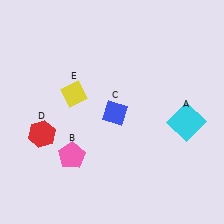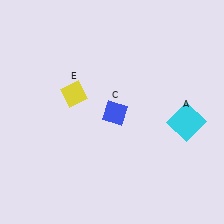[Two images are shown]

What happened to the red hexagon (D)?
The red hexagon (D) was removed in Image 2. It was in the bottom-left area of Image 1.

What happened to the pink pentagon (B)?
The pink pentagon (B) was removed in Image 2. It was in the bottom-left area of Image 1.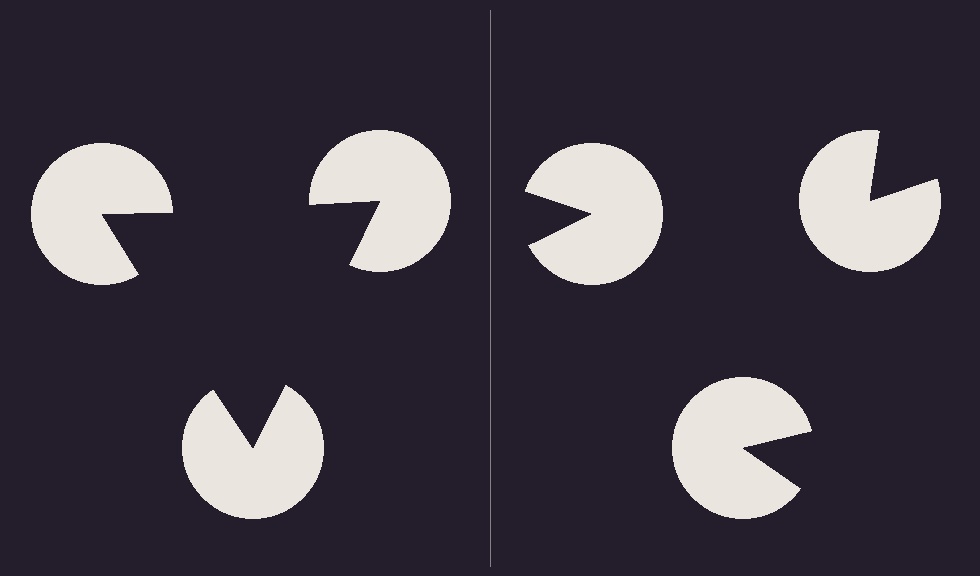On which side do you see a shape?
An illusory triangle appears on the left side. On the right side the wedge cuts are rotated, so no coherent shape forms.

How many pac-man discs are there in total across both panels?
6 — 3 on each side.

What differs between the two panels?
The pac-man discs are positioned identically on both sides; only the wedge orientations differ. On the left they align to a triangle; on the right they are misaligned.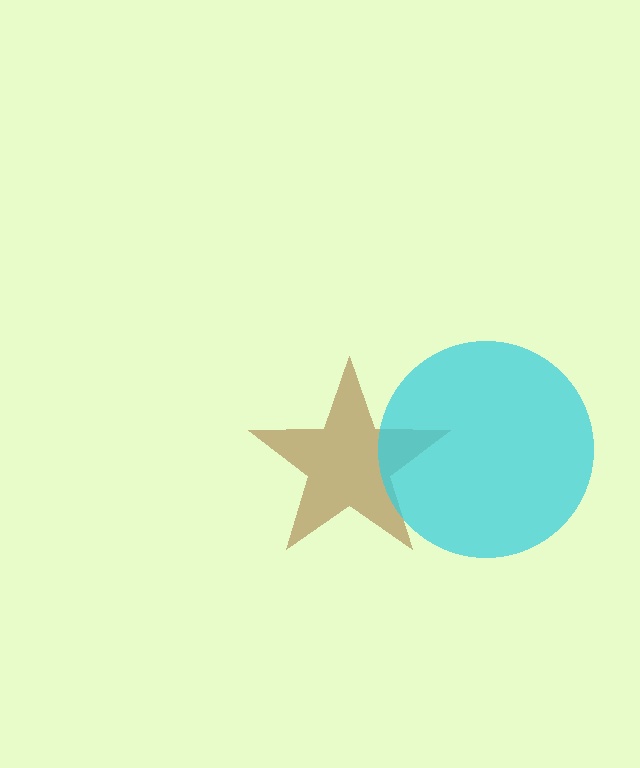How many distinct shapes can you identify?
There are 2 distinct shapes: a brown star, a cyan circle.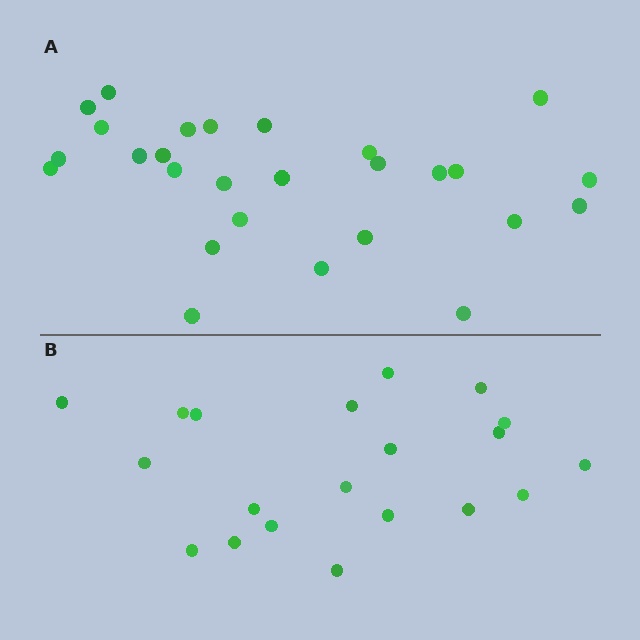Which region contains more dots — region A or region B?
Region A (the top region) has more dots.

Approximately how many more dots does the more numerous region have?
Region A has roughly 8 or so more dots than region B.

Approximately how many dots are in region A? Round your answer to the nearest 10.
About 30 dots. (The exact count is 27, which rounds to 30.)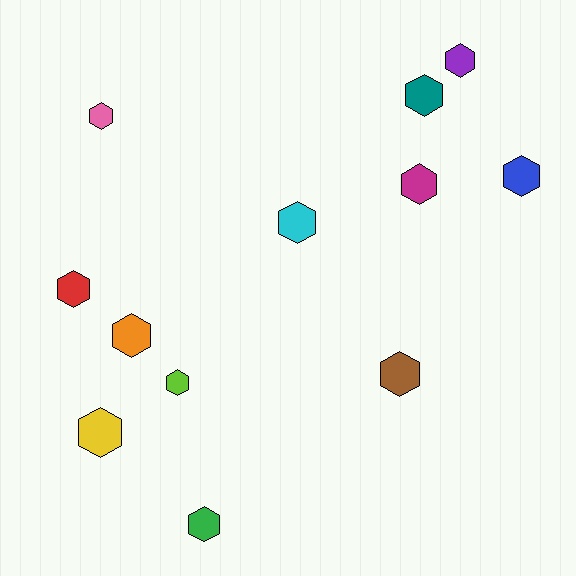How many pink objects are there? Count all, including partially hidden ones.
There is 1 pink object.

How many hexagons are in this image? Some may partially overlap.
There are 12 hexagons.